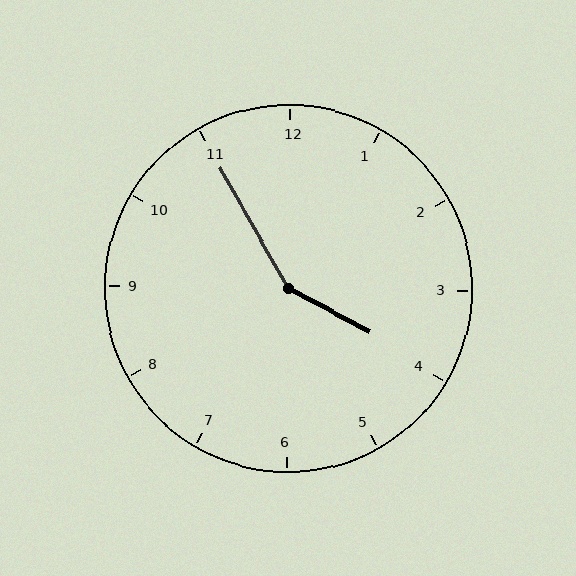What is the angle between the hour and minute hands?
Approximately 148 degrees.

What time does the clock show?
3:55.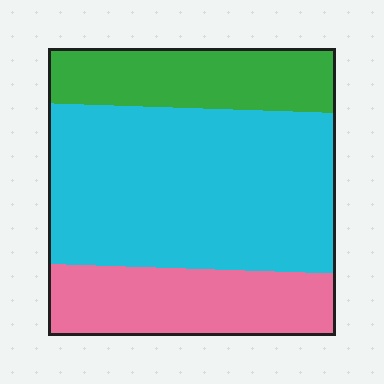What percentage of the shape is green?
Green takes up about one fifth (1/5) of the shape.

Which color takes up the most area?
Cyan, at roughly 55%.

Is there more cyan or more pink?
Cyan.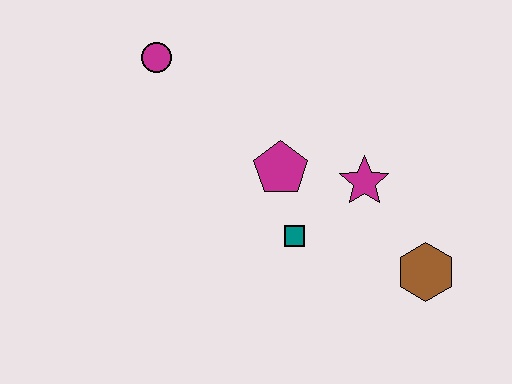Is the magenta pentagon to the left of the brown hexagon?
Yes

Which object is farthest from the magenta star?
The magenta circle is farthest from the magenta star.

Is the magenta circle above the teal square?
Yes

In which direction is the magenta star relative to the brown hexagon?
The magenta star is above the brown hexagon.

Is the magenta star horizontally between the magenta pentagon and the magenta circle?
No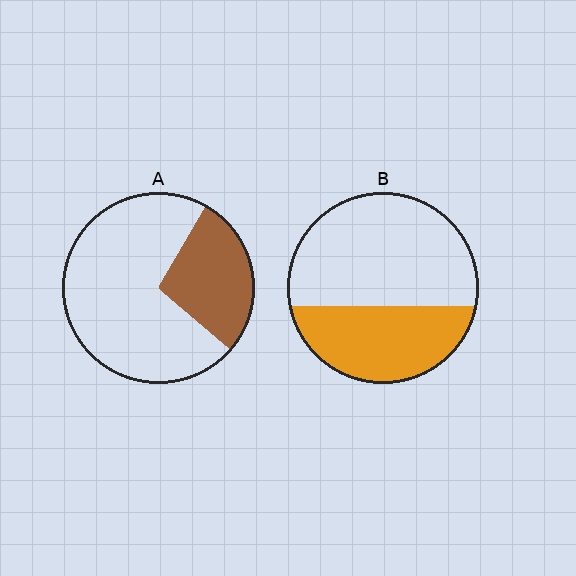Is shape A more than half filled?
No.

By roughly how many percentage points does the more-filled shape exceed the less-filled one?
By roughly 10 percentage points (B over A).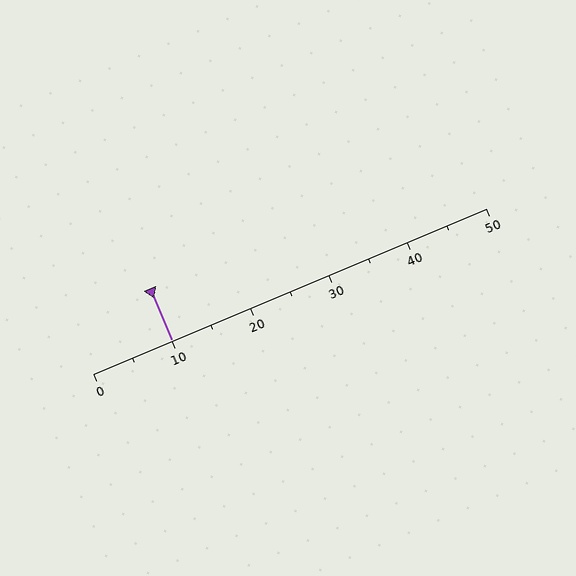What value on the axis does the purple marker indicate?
The marker indicates approximately 10.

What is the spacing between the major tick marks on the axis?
The major ticks are spaced 10 apart.